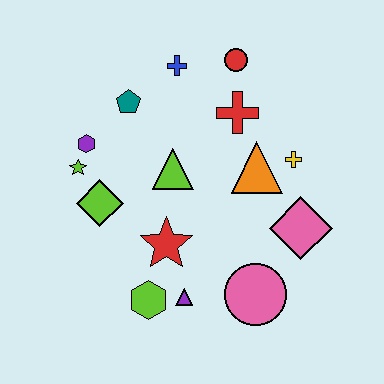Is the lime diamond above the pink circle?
Yes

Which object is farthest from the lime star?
The pink diamond is farthest from the lime star.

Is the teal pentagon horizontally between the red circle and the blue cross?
No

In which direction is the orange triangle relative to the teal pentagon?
The orange triangle is to the right of the teal pentagon.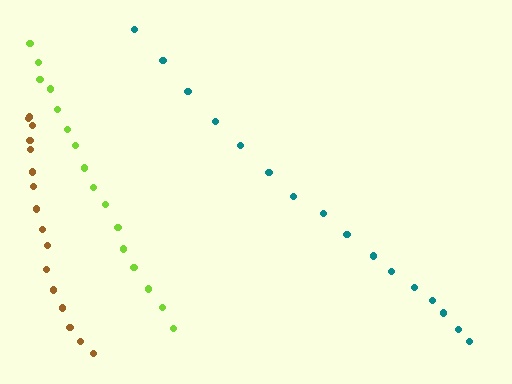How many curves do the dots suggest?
There are 3 distinct paths.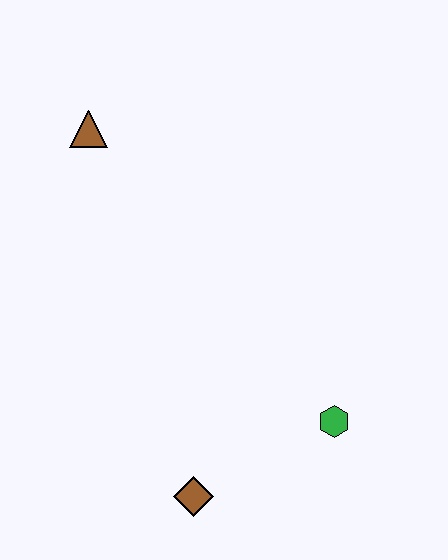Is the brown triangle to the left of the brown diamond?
Yes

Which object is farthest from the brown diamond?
The brown triangle is farthest from the brown diamond.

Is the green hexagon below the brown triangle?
Yes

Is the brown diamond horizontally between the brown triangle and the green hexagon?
Yes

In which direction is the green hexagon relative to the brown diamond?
The green hexagon is to the right of the brown diamond.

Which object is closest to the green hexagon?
The brown diamond is closest to the green hexagon.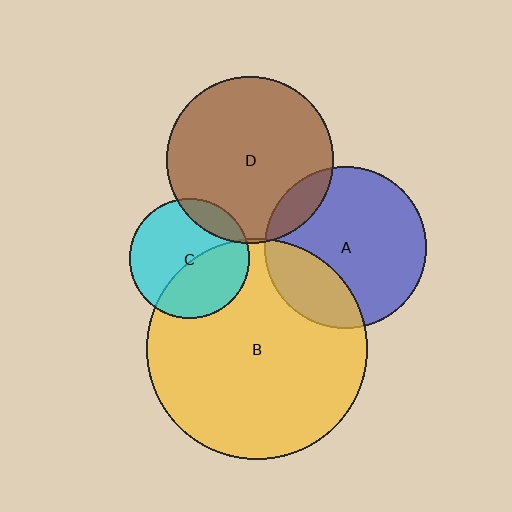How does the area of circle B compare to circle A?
Approximately 1.9 times.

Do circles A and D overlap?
Yes.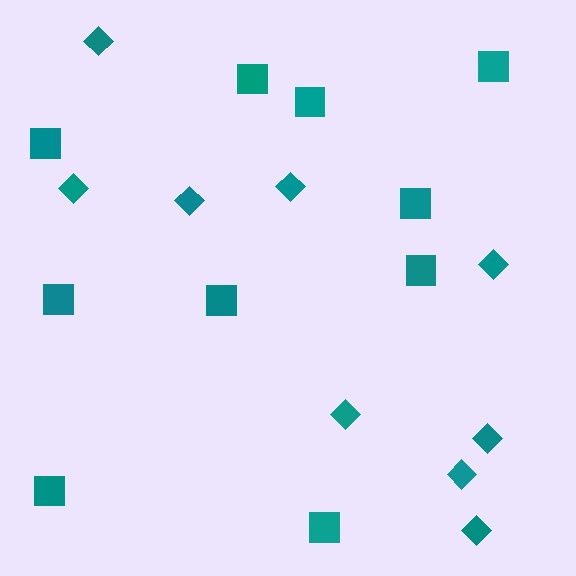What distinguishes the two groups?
There are 2 groups: one group of diamonds (9) and one group of squares (10).